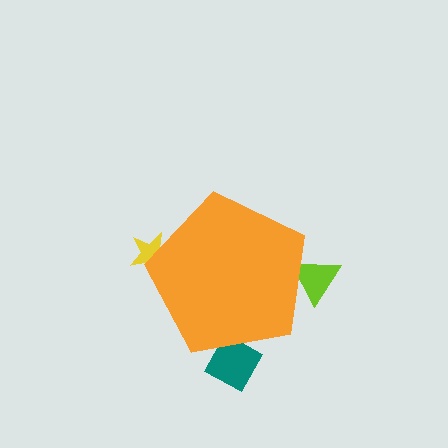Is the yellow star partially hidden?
Yes, the yellow star is partially hidden behind the orange pentagon.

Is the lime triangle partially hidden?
Yes, the lime triangle is partially hidden behind the orange pentagon.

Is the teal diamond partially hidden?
Yes, the teal diamond is partially hidden behind the orange pentagon.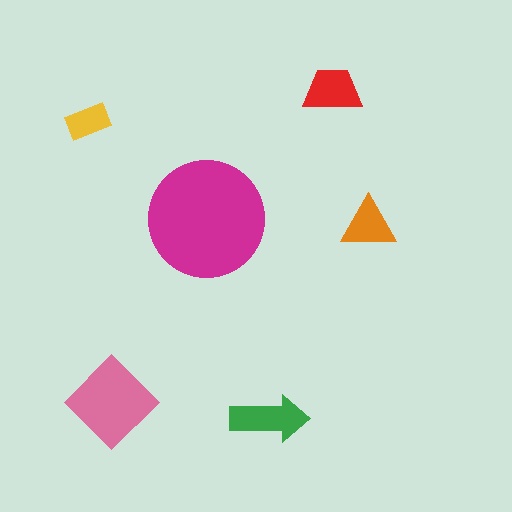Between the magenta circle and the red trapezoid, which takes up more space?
The magenta circle.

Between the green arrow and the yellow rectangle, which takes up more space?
The green arrow.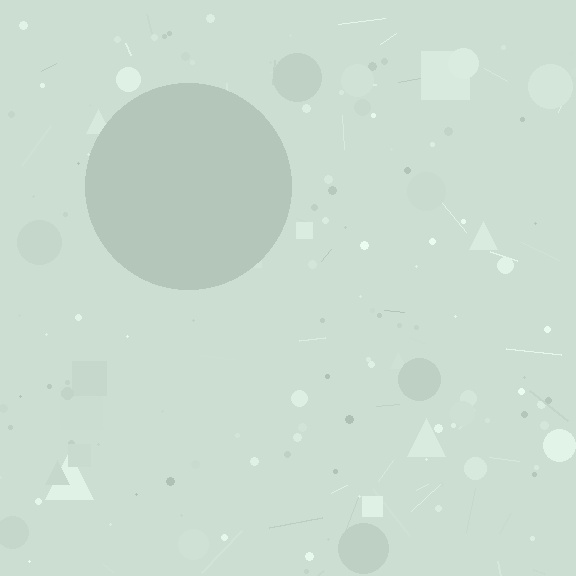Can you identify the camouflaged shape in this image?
The camouflaged shape is a circle.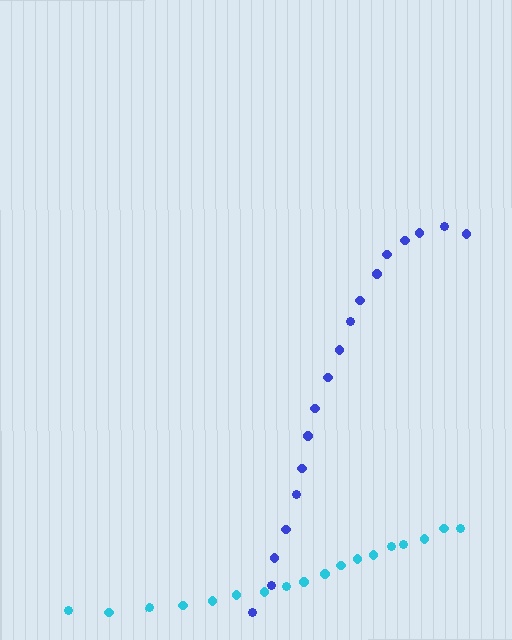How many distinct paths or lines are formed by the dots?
There are 2 distinct paths.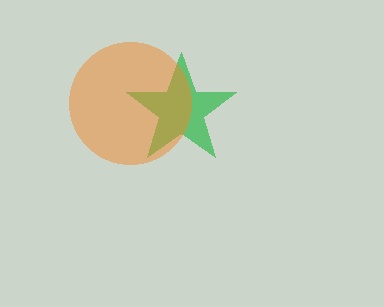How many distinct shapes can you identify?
There are 2 distinct shapes: a green star, an orange circle.